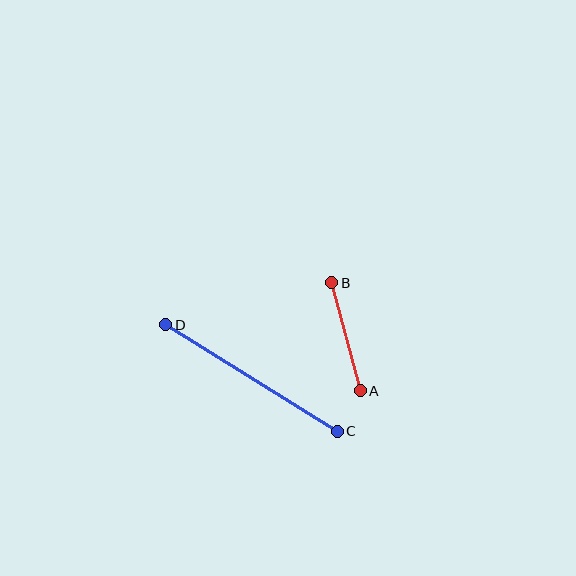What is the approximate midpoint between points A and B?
The midpoint is at approximately (346, 337) pixels.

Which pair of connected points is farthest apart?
Points C and D are farthest apart.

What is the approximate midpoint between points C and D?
The midpoint is at approximately (252, 378) pixels.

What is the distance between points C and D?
The distance is approximately 201 pixels.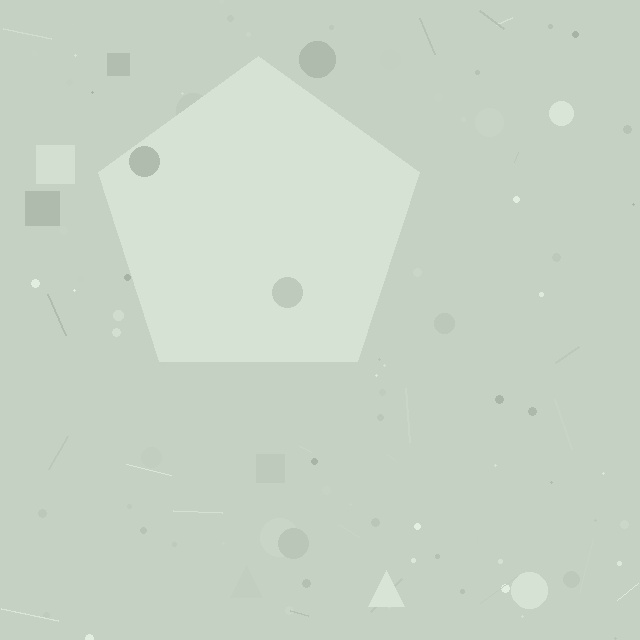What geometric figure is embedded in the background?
A pentagon is embedded in the background.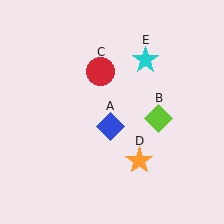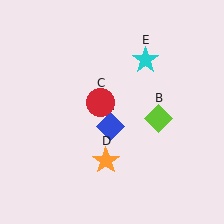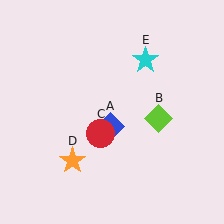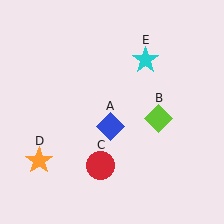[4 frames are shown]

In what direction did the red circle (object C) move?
The red circle (object C) moved down.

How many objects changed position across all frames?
2 objects changed position: red circle (object C), orange star (object D).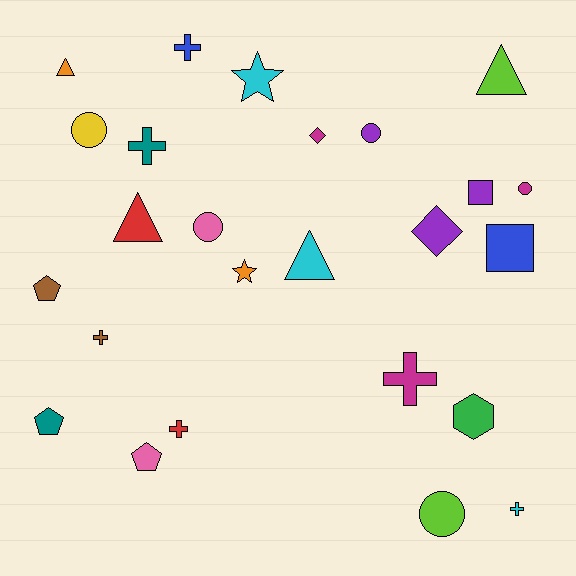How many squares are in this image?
There are 2 squares.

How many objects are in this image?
There are 25 objects.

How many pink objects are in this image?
There are 2 pink objects.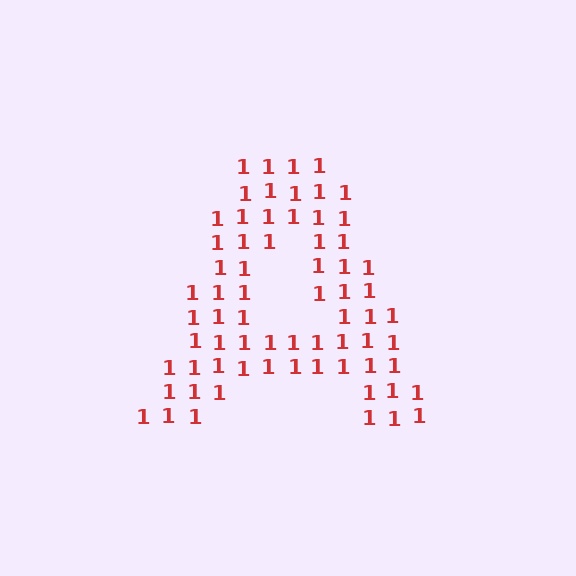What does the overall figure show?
The overall figure shows the letter A.